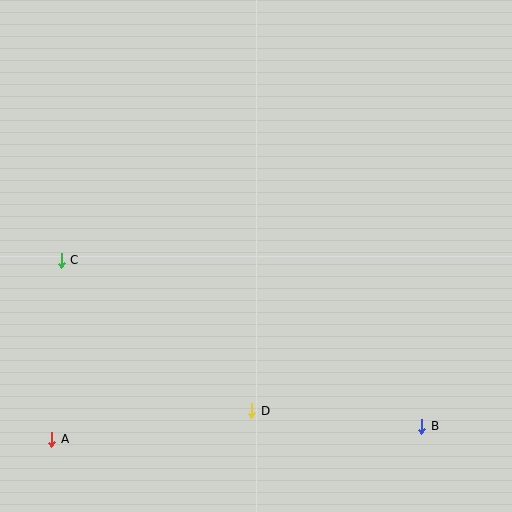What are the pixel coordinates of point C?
Point C is at (61, 260).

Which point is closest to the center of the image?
Point D at (252, 411) is closest to the center.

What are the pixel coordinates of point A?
Point A is at (52, 439).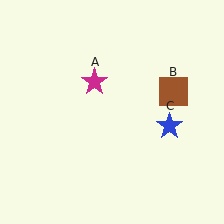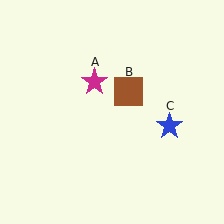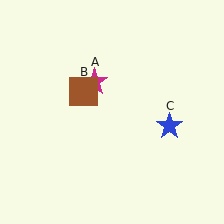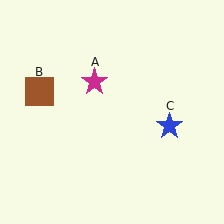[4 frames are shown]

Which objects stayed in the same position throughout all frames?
Magenta star (object A) and blue star (object C) remained stationary.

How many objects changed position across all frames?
1 object changed position: brown square (object B).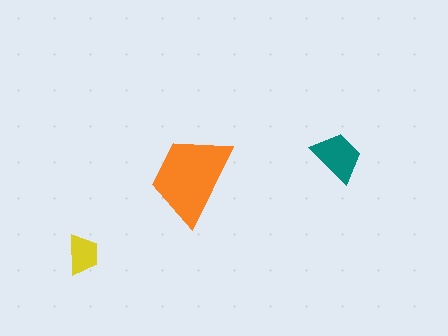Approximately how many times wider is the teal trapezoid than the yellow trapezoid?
About 1.5 times wider.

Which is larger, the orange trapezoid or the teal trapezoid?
The orange one.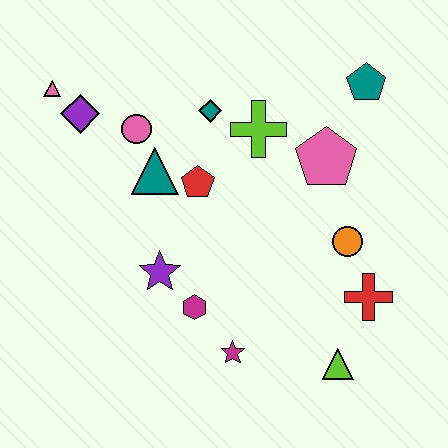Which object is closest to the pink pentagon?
The lime cross is closest to the pink pentagon.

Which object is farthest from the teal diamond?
The lime triangle is farthest from the teal diamond.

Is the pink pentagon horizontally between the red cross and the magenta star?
Yes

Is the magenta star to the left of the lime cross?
Yes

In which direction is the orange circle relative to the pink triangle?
The orange circle is to the right of the pink triangle.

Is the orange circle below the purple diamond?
Yes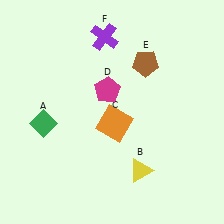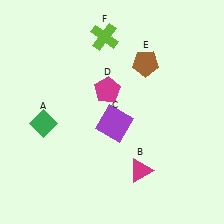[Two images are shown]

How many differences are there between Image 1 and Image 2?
There are 3 differences between the two images.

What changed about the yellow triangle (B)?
In Image 1, B is yellow. In Image 2, it changed to magenta.